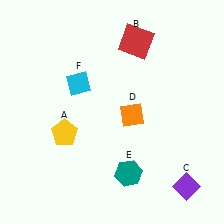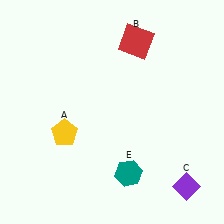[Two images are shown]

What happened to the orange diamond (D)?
The orange diamond (D) was removed in Image 2. It was in the bottom-right area of Image 1.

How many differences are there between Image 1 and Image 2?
There are 2 differences between the two images.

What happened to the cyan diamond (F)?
The cyan diamond (F) was removed in Image 2. It was in the top-left area of Image 1.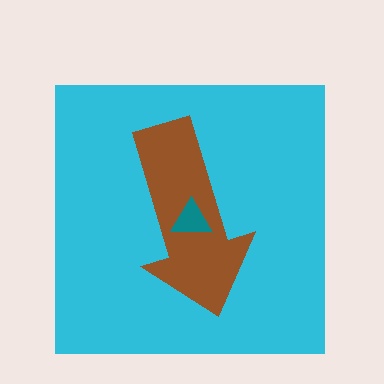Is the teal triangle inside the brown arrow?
Yes.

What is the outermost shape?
The cyan square.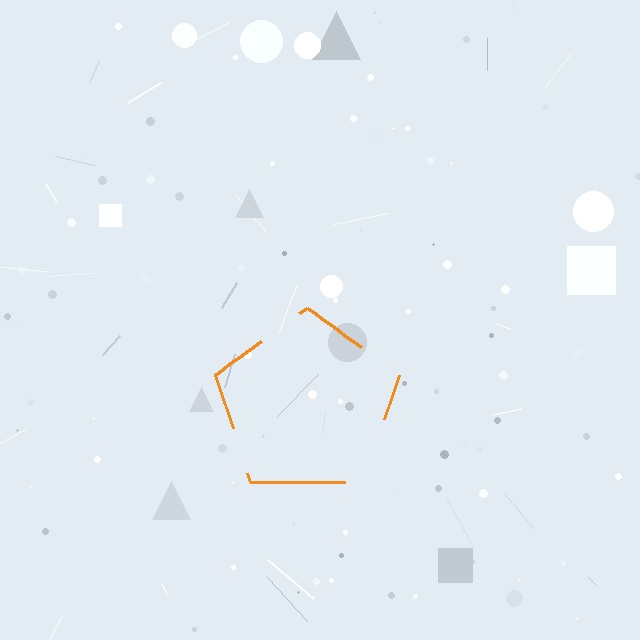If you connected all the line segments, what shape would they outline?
They would outline a pentagon.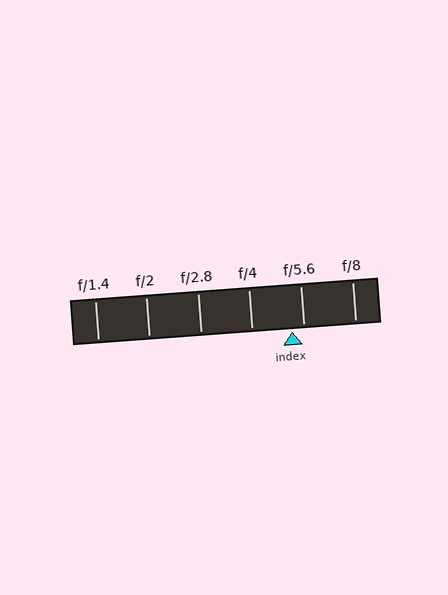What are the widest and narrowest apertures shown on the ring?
The widest aperture shown is f/1.4 and the narrowest is f/8.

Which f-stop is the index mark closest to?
The index mark is closest to f/5.6.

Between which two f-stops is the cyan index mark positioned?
The index mark is between f/4 and f/5.6.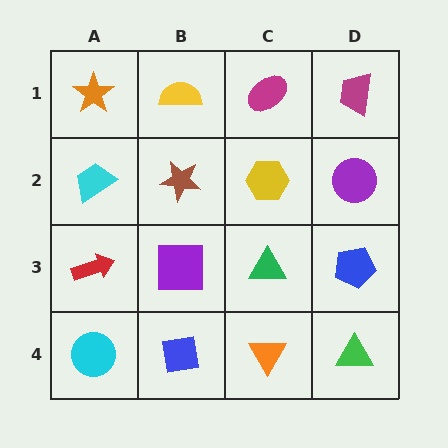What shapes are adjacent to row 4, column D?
A blue pentagon (row 3, column D), an orange triangle (row 4, column C).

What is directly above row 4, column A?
A red arrow.